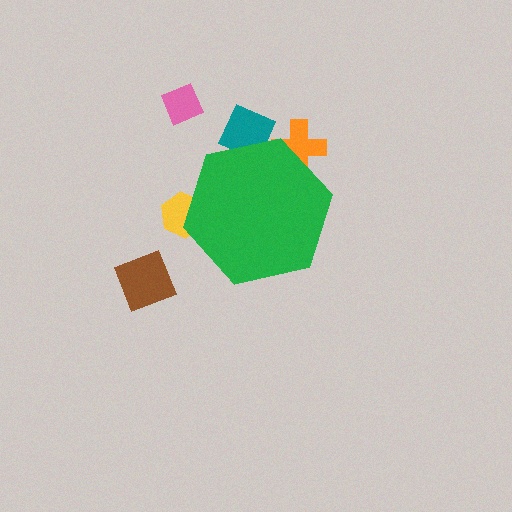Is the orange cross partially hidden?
Yes, the orange cross is partially hidden behind the green hexagon.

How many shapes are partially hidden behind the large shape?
3 shapes are partially hidden.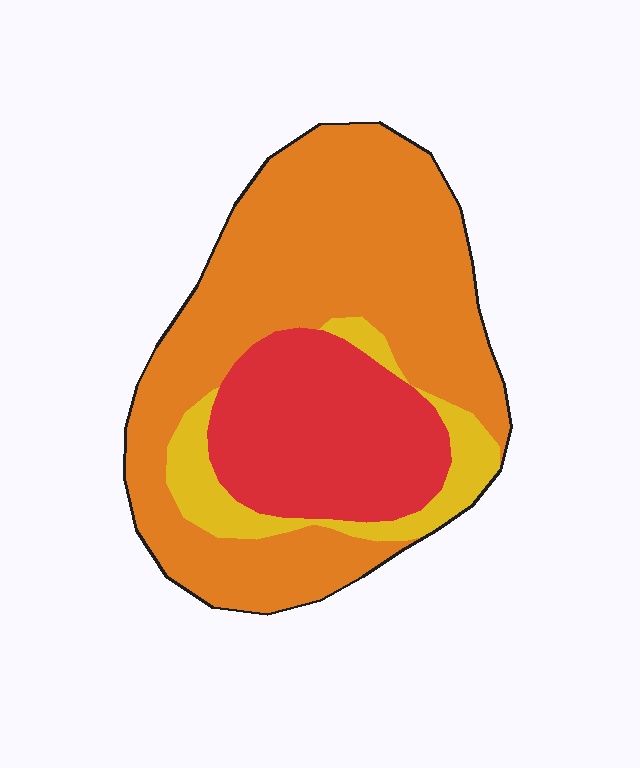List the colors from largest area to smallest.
From largest to smallest: orange, red, yellow.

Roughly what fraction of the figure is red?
Red covers 27% of the figure.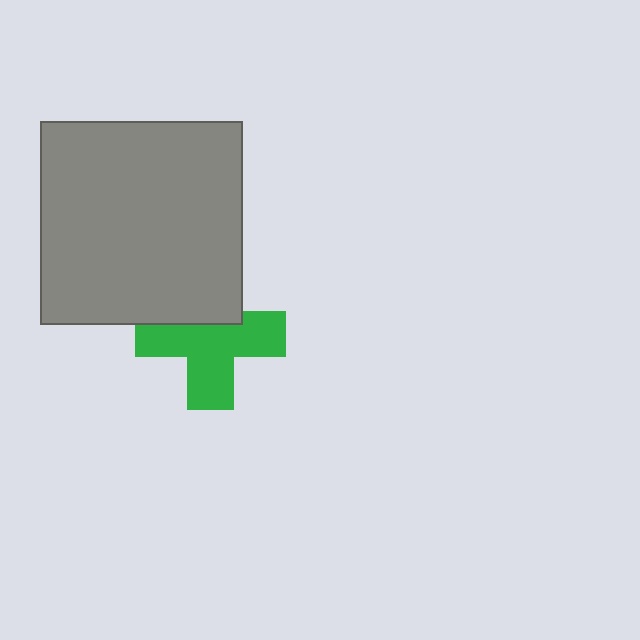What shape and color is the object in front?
The object in front is a gray square.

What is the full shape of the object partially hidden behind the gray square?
The partially hidden object is a green cross.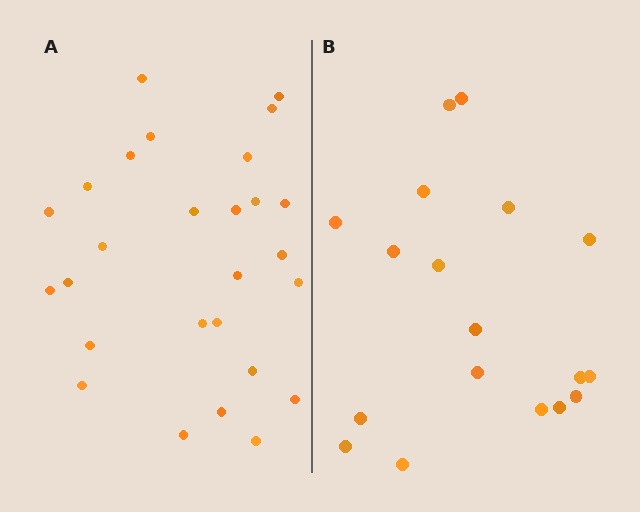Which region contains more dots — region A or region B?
Region A (the left region) has more dots.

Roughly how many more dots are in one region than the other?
Region A has roughly 8 or so more dots than region B.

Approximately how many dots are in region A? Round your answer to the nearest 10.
About 30 dots. (The exact count is 27, which rounds to 30.)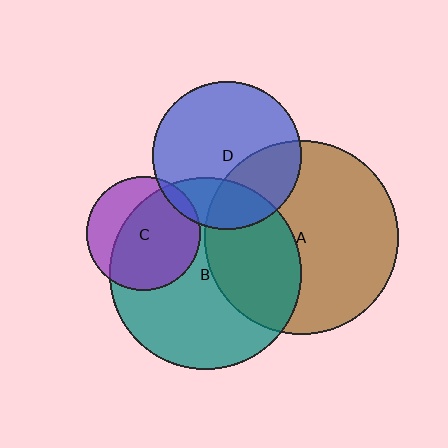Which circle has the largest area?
Circle A (brown).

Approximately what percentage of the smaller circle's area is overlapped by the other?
Approximately 35%.